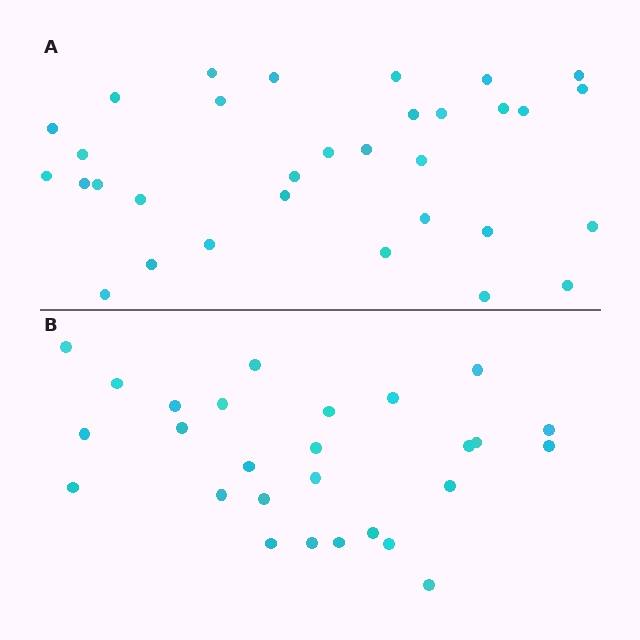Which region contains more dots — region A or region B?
Region A (the top region) has more dots.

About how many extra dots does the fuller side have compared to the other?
Region A has about 5 more dots than region B.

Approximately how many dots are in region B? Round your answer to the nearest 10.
About 30 dots. (The exact count is 27, which rounds to 30.)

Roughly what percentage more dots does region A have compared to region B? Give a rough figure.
About 20% more.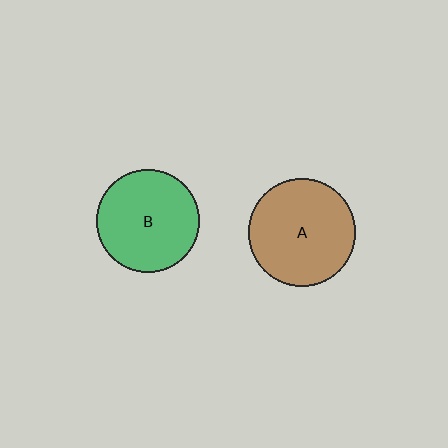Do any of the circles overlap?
No, none of the circles overlap.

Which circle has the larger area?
Circle A (brown).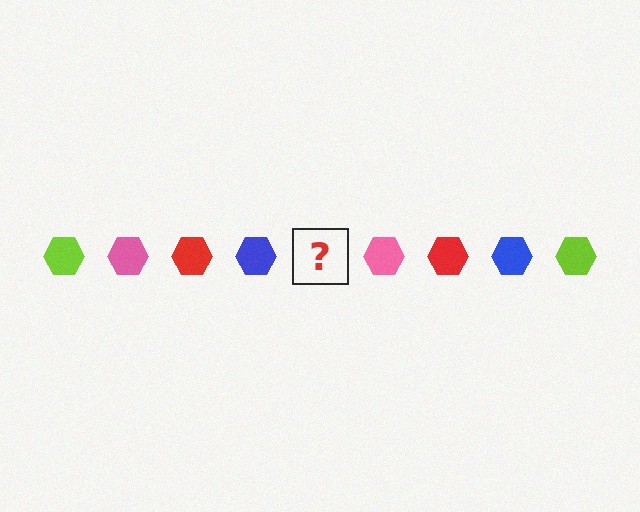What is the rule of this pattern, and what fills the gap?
The rule is that the pattern cycles through lime, pink, red, blue hexagons. The gap should be filled with a lime hexagon.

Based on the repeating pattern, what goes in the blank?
The blank should be a lime hexagon.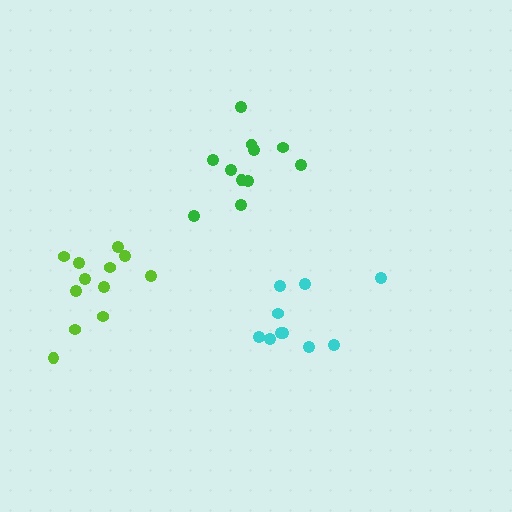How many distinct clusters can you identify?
There are 3 distinct clusters.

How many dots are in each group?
Group 1: 11 dots, Group 2: 10 dots, Group 3: 12 dots (33 total).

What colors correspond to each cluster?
The clusters are colored: green, cyan, lime.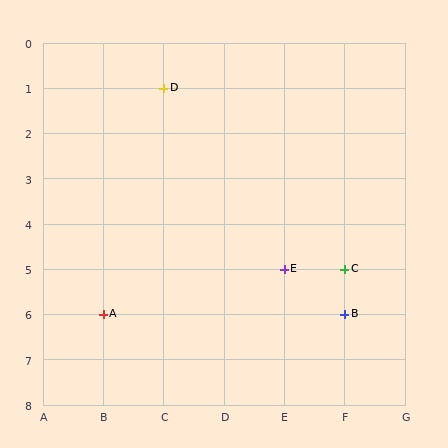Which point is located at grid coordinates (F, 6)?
Point B is at (F, 6).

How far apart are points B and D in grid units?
Points B and D are 3 columns and 5 rows apart (about 5.8 grid units diagonally).